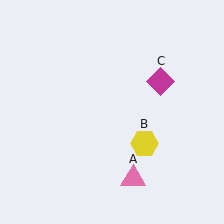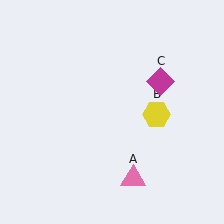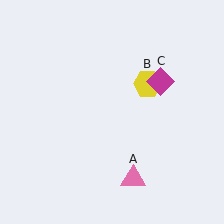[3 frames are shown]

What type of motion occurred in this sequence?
The yellow hexagon (object B) rotated counterclockwise around the center of the scene.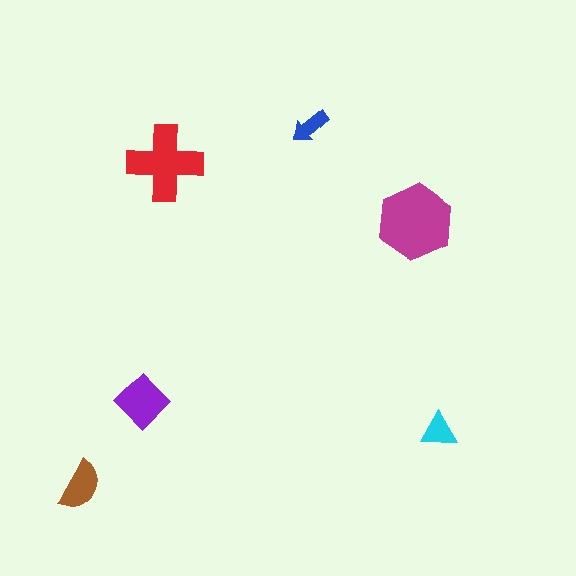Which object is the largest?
The magenta hexagon.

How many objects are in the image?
There are 6 objects in the image.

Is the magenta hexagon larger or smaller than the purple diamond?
Larger.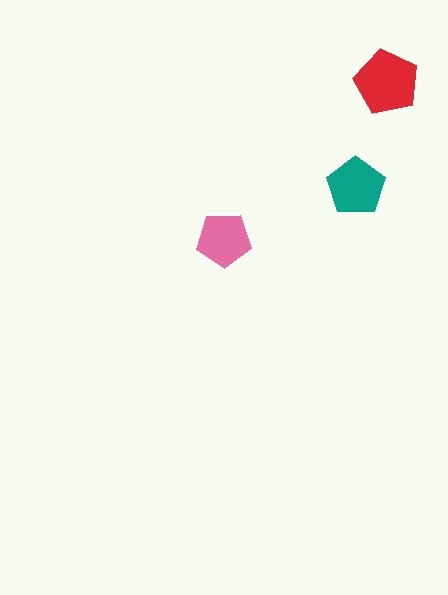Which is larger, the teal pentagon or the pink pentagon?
The teal one.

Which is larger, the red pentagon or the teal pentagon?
The red one.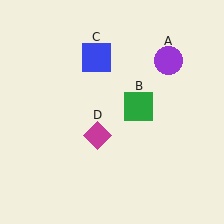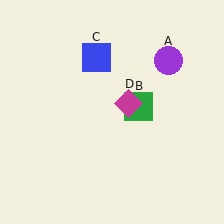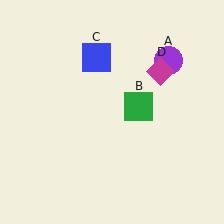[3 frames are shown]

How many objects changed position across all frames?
1 object changed position: magenta diamond (object D).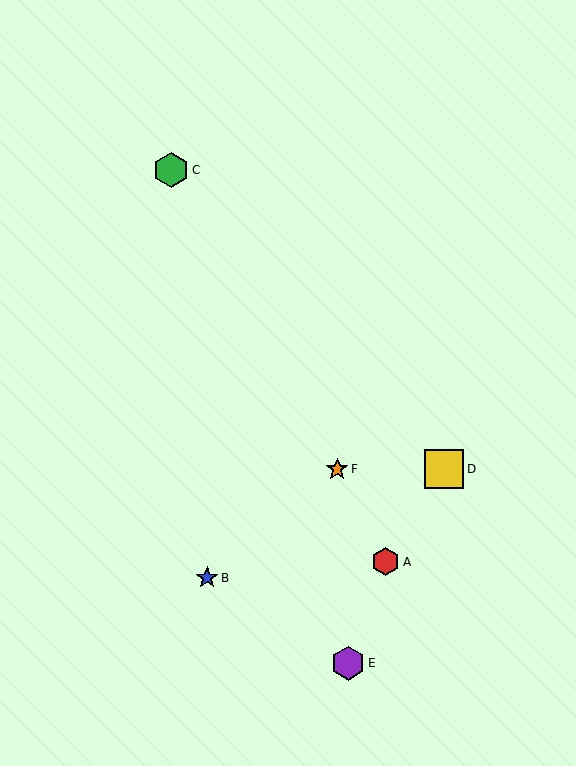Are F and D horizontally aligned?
Yes, both are at y≈469.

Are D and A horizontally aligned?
No, D is at y≈469 and A is at y≈562.